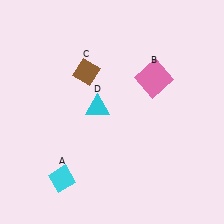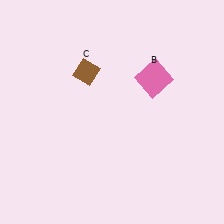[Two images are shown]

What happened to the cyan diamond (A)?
The cyan diamond (A) was removed in Image 2. It was in the bottom-left area of Image 1.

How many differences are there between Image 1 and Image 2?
There are 2 differences between the two images.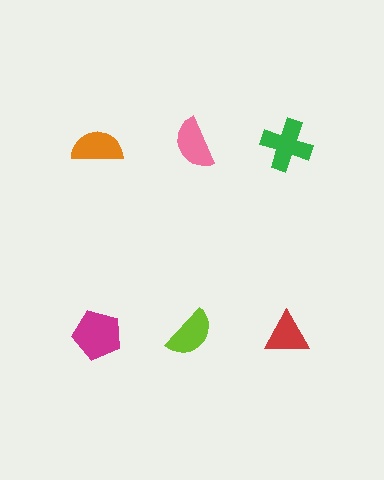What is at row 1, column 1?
An orange semicircle.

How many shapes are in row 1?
3 shapes.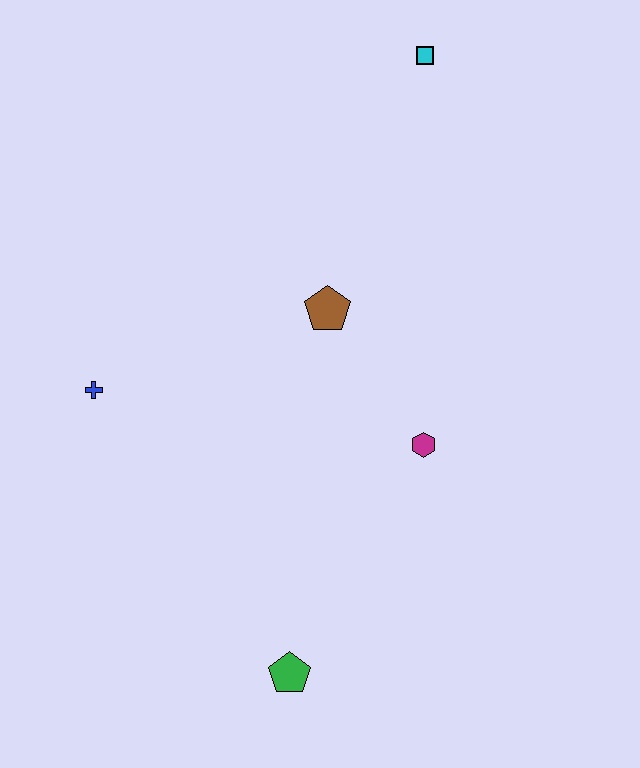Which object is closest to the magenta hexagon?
The brown pentagon is closest to the magenta hexagon.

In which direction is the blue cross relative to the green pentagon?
The blue cross is above the green pentagon.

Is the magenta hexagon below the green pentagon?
No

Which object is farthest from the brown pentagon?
The green pentagon is farthest from the brown pentagon.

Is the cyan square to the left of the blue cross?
No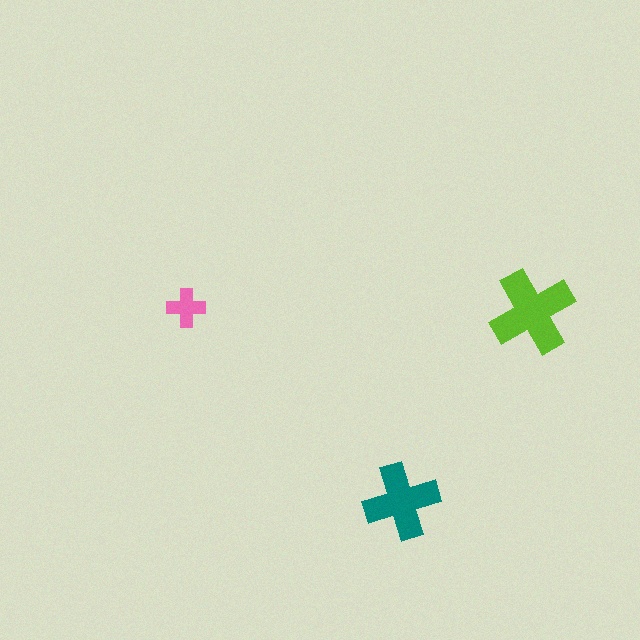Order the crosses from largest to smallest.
the lime one, the teal one, the pink one.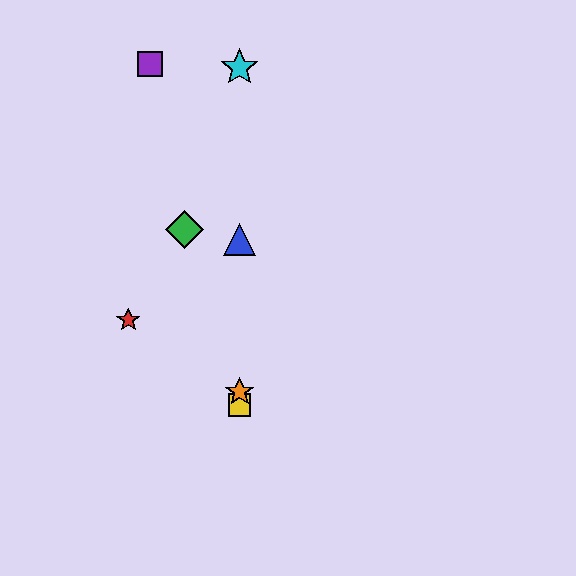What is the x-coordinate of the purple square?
The purple square is at x≈150.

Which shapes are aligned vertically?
The blue triangle, the yellow square, the orange star, the cyan star are aligned vertically.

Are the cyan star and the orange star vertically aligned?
Yes, both are at x≈240.